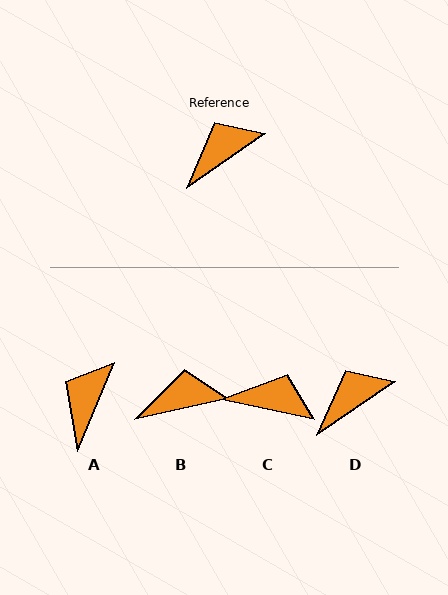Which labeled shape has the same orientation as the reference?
D.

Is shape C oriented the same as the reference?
No, it is off by about 47 degrees.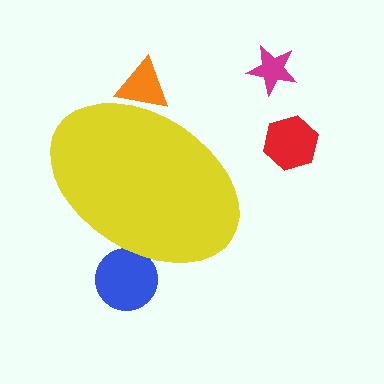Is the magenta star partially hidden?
No, the magenta star is fully visible.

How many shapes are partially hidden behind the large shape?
2 shapes are partially hidden.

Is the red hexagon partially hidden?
No, the red hexagon is fully visible.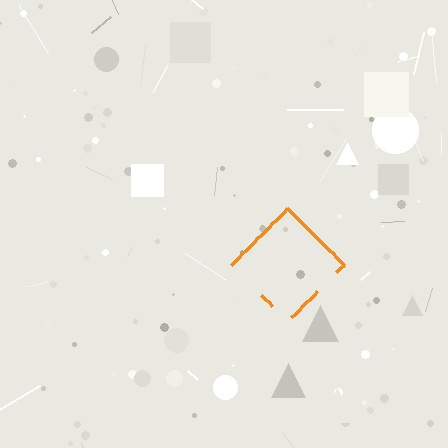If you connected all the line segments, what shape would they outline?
They would outline a diamond.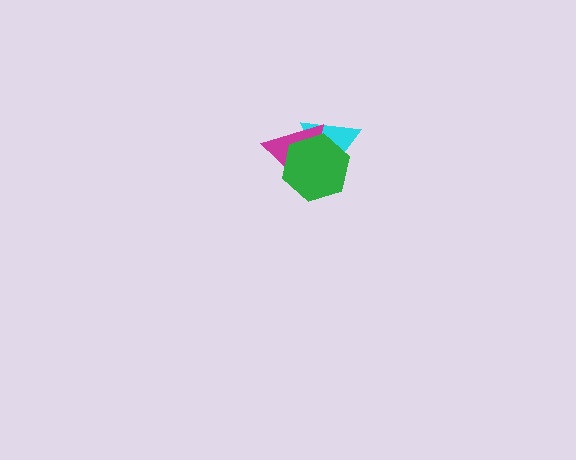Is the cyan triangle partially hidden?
Yes, it is partially covered by another shape.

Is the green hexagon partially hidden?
No, no other shape covers it.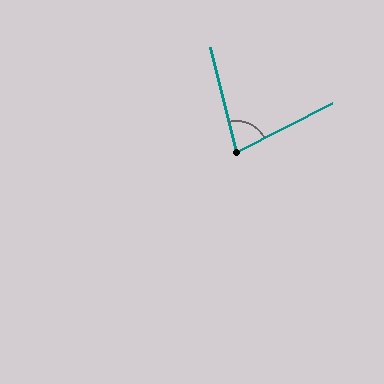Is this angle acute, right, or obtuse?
It is acute.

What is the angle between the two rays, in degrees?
Approximately 77 degrees.